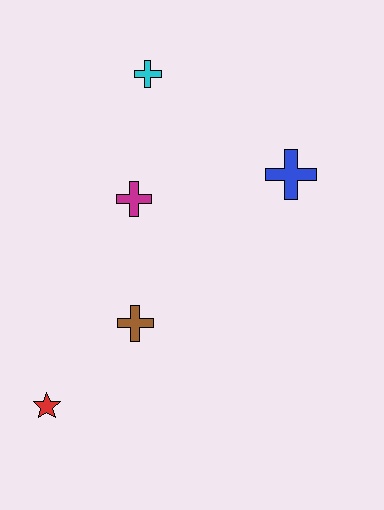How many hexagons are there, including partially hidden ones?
There are no hexagons.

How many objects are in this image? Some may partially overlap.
There are 5 objects.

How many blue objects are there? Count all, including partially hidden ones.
There is 1 blue object.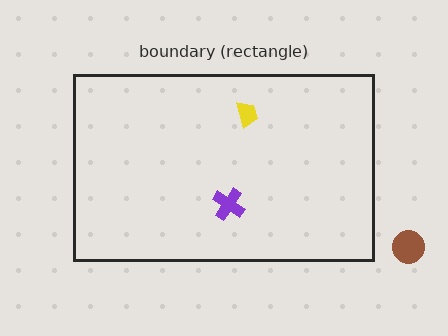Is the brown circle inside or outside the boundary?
Outside.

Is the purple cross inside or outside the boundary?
Inside.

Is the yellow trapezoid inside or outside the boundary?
Inside.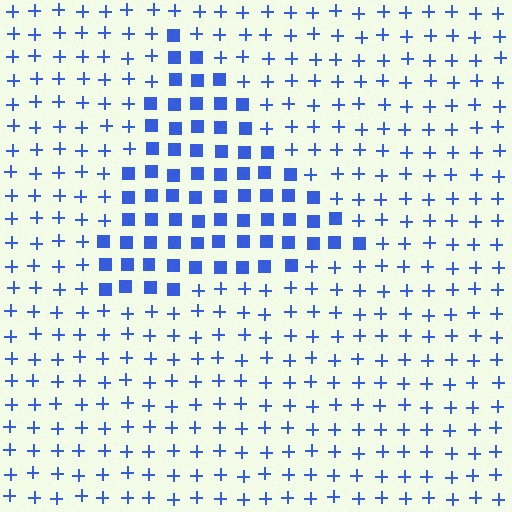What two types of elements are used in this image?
The image uses squares inside the triangle region and plus signs outside it.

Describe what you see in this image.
The image is filled with small blue elements arranged in a uniform grid. A triangle-shaped region contains squares, while the surrounding area contains plus signs. The boundary is defined purely by the change in element shape.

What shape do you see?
I see a triangle.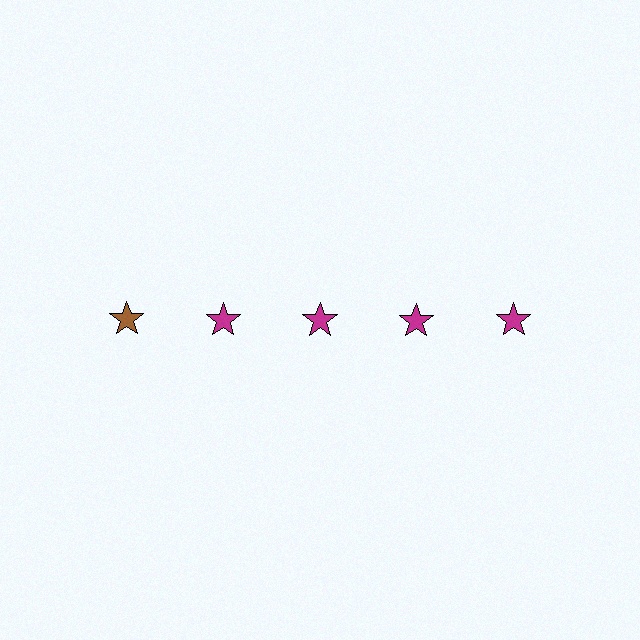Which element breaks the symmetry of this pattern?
The brown star in the top row, leftmost column breaks the symmetry. All other shapes are magenta stars.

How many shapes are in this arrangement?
There are 5 shapes arranged in a grid pattern.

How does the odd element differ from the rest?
It has a different color: brown instead of magenta.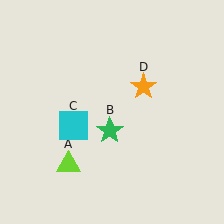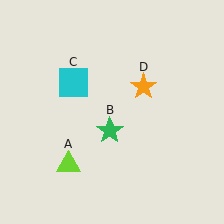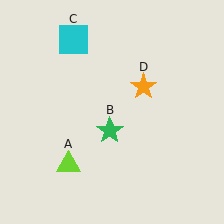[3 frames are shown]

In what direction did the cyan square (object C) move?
The cyan square (object C) moved up.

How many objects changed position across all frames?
1 object changed position: cyan square (object C).